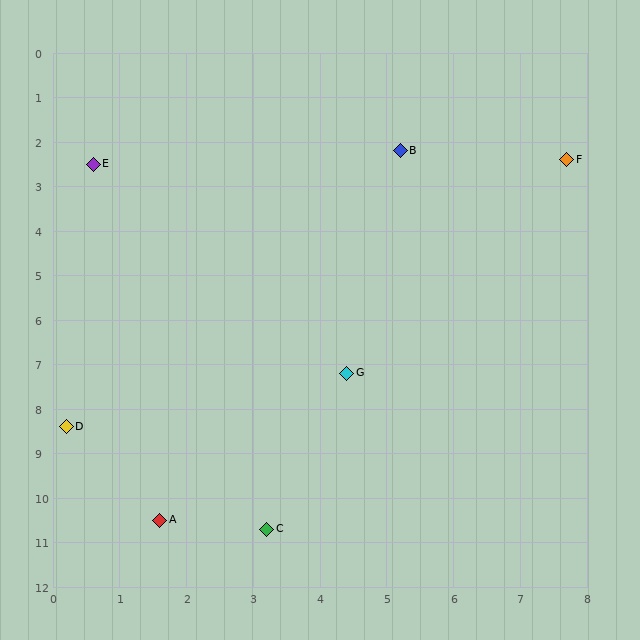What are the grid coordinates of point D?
Point D is at approximately (0.2, 8.4).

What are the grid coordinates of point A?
Point A is at approximately (1.6, 10.5).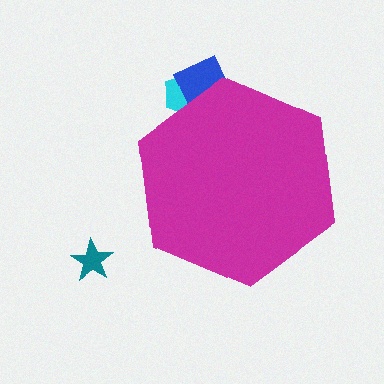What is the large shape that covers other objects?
A magenta hexagon.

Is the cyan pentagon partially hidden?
Yes, the cyan pentagon is partially hidden behind the magenta hexagon.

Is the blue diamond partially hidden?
Yes, the blue diamond is partially hidden behind the magenta hexagon.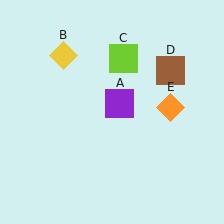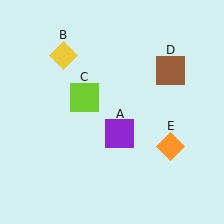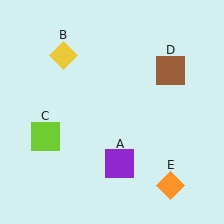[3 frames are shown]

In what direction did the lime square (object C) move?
The lime square (object C) moved down and to the left.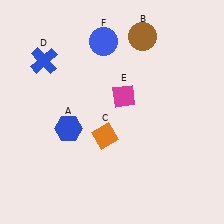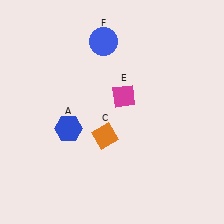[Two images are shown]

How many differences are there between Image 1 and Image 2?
There are 2 differences between the two images.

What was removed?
The brown circle (B), the blue cross (D) were removed in Image 2.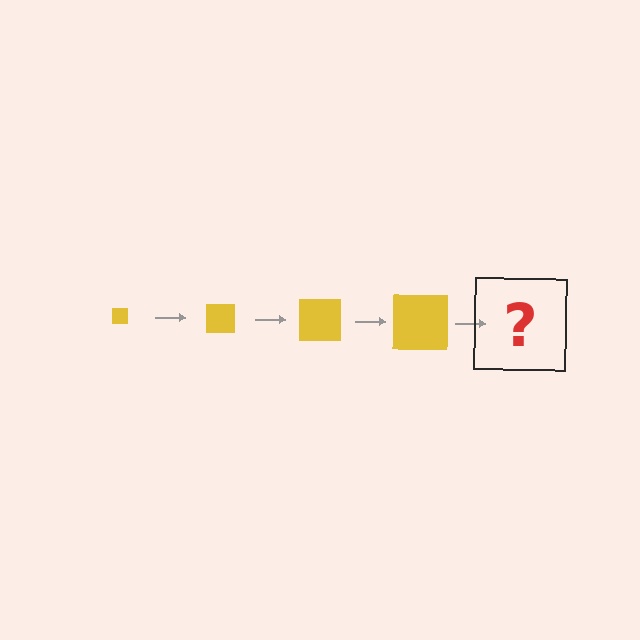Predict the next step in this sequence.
The next step is a yellow square, larger than the previous one.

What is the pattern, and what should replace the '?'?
The pattern is that the square gets progressively larger each step. The '?' should be a yellow square, larger than the previous one.